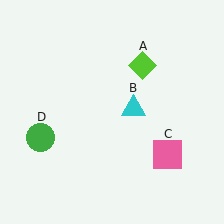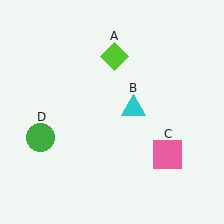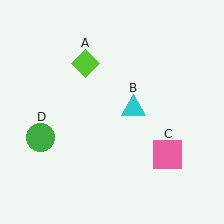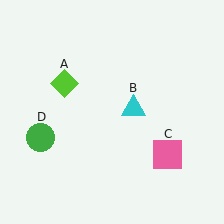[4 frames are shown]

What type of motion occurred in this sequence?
The lime diamond (object A) rotated counterclockwise around the center of the scene.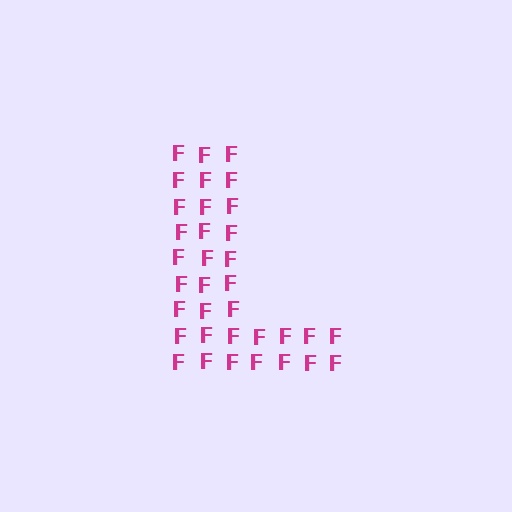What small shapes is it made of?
It is made of small letter F's.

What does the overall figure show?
The overall figure shows the letter L.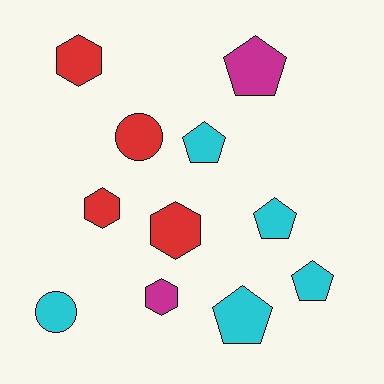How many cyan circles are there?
There is 1 cyan circle.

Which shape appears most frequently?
Pentagon, with 5 objects.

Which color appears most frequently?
Cyan, with 5 objects.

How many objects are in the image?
There are 11 objects.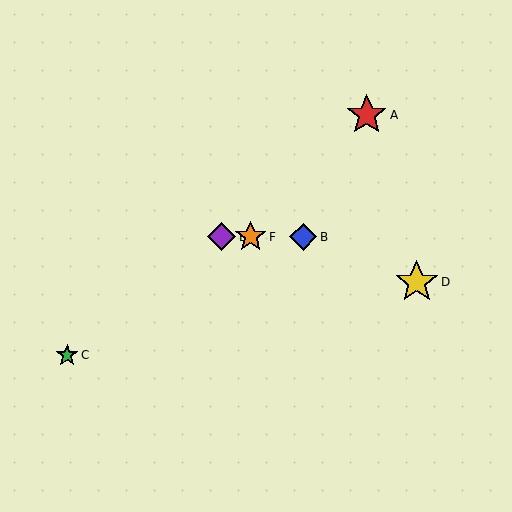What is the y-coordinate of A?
Object A is at y≈115.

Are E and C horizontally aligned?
No, E is at y≈237 and C is at y≈355.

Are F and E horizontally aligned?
Yes, both are at y≈237.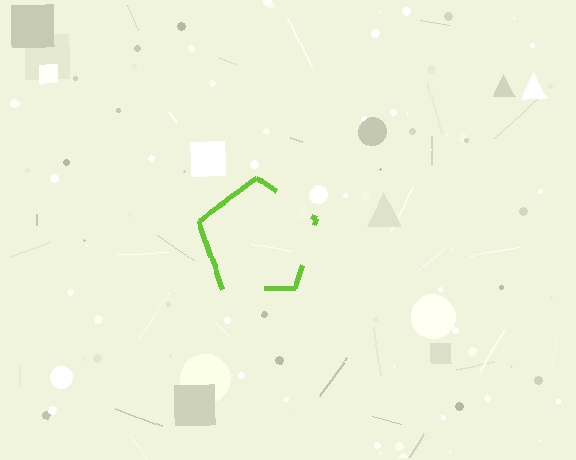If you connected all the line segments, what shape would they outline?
They would outline a pentagon.